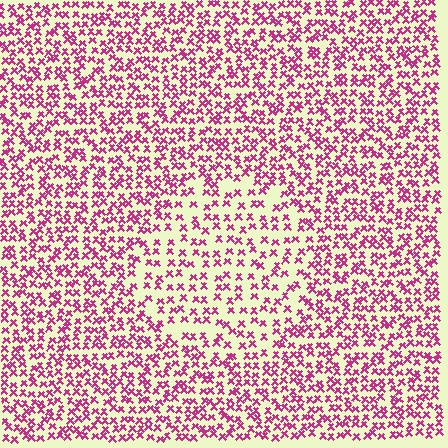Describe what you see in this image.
The image contains small magenta elements arranged at two different densities. A circle-shaped region is visible where the elements are less densely packed than the surrounding area.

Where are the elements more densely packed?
The elements are more densely packed outside the circle boundary.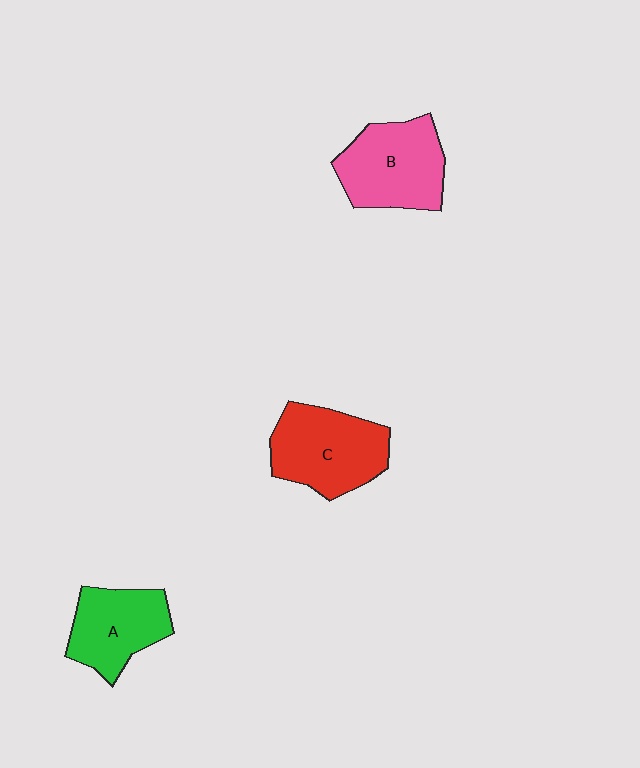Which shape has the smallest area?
Shape A (green).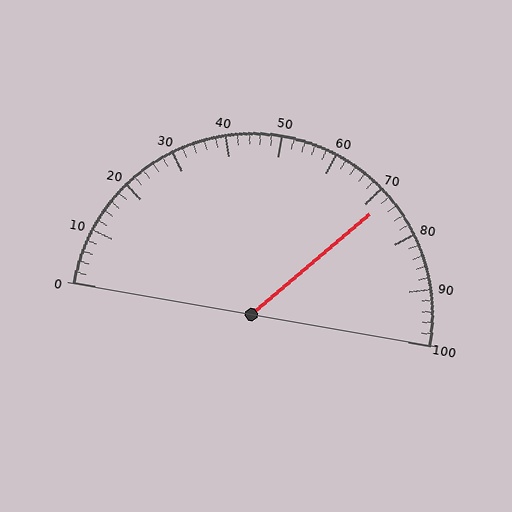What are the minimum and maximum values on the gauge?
The gauge ranges from 0 to 100.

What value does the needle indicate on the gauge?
The needle indicates approximately 72.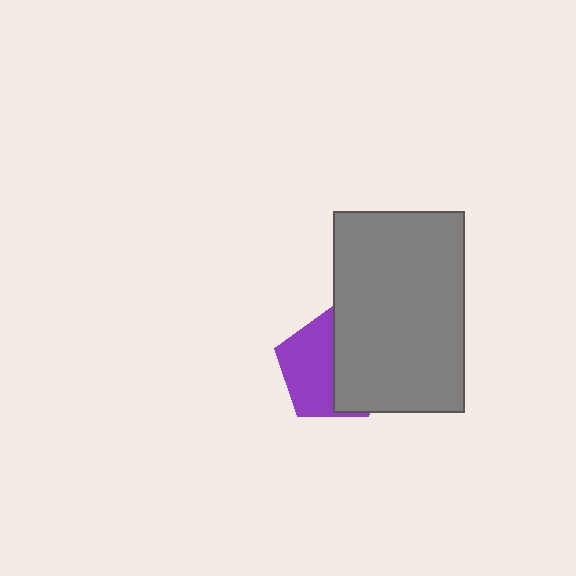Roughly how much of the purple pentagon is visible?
About half of it is visible (roughly 53%).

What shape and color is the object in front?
The object in front is a gray rectangle.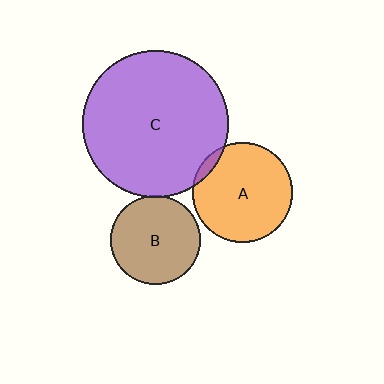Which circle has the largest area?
Circle C (purple).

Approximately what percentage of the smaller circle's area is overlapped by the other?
Approximately 5%.